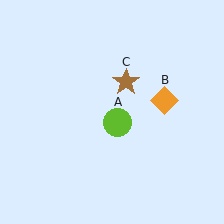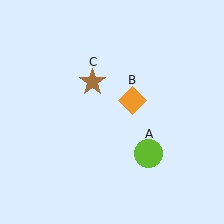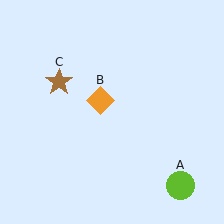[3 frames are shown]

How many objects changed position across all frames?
3 objects changed position: lime circle (object A), orange diamond (object B), brown star (object C).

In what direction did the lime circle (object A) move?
The lime circle (object A) moved down and to the right.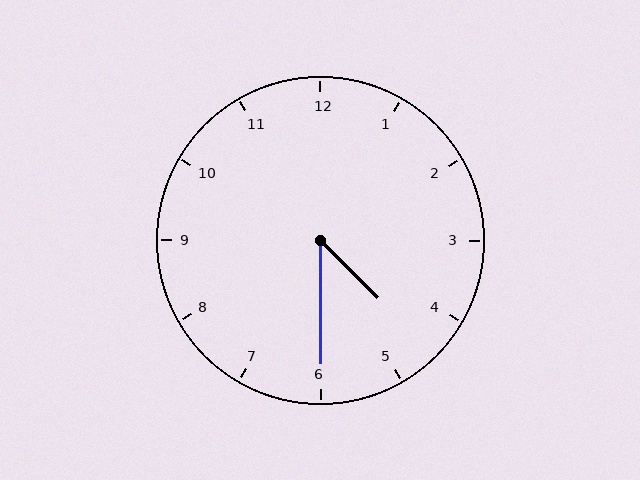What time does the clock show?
4:30.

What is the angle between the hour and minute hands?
Approximately 45 degrees.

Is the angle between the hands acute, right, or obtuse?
It is acute.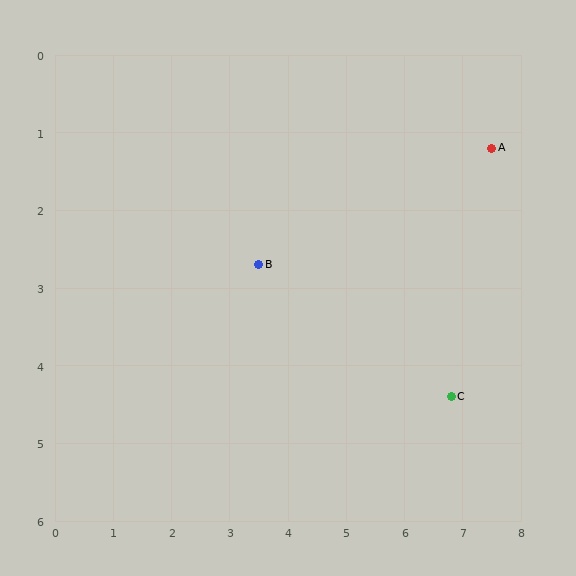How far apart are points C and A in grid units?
Points C and A are about 3.3 grid units apart.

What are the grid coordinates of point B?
Point B is at approximately (3.5, 2.7).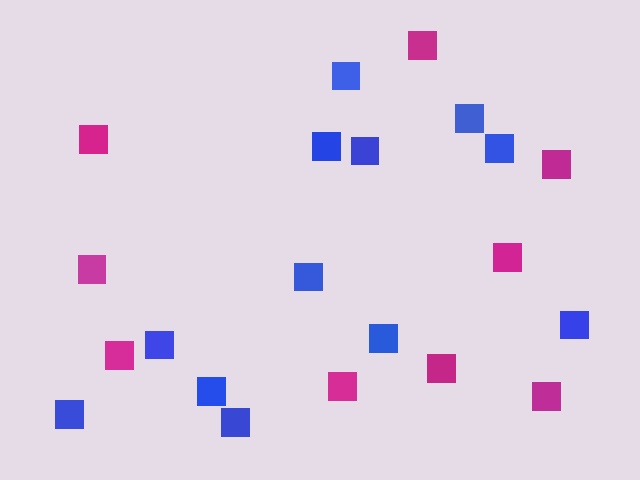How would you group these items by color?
There are 2 groups: one group of magenta squares (9) and one group of blue squares (12).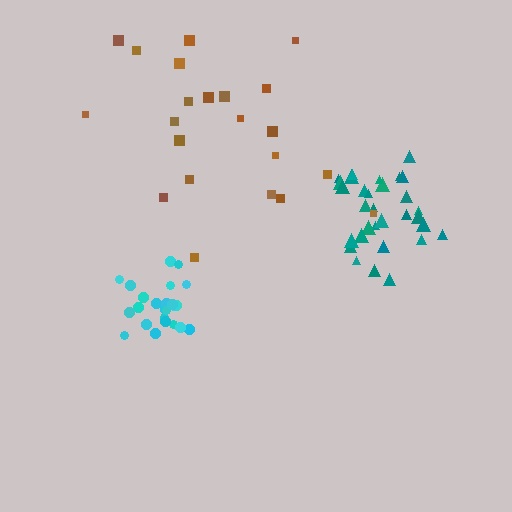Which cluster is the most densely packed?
Cyan.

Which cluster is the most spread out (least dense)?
Brown.